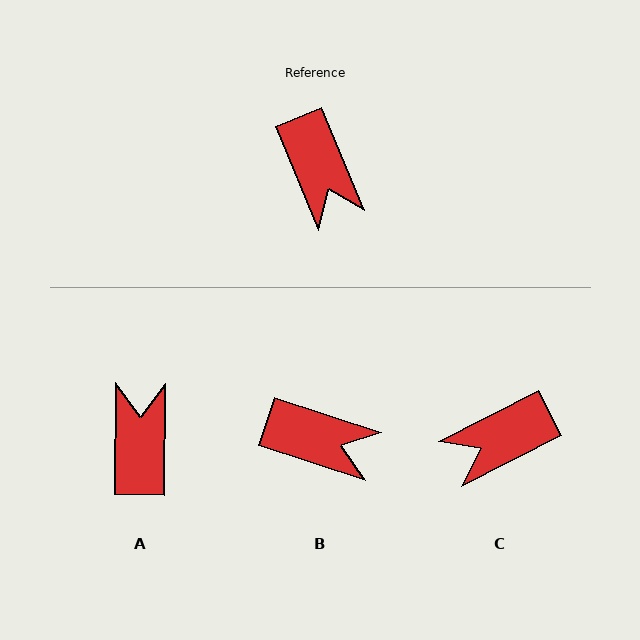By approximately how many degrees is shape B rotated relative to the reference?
Approximately 49 degrees counter-clockwise.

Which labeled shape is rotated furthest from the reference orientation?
A, about 157 degrees away.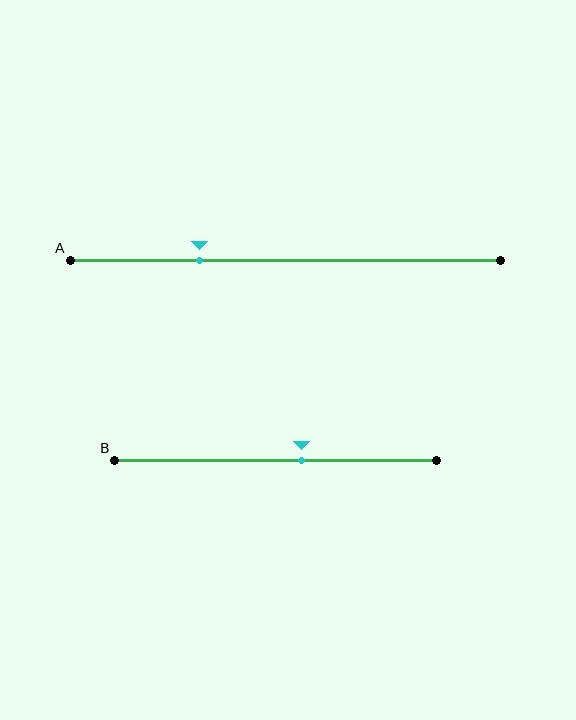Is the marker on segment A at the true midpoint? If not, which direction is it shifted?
No, the marker on segment A is shifted to the left by about 20% of the segment length.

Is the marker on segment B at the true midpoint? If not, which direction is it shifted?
No, the marker on segment B is shifted to the right by about 8% of the segment length.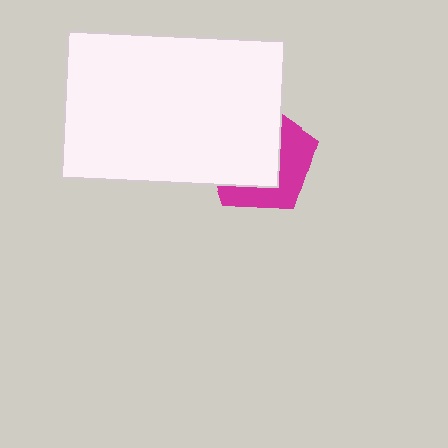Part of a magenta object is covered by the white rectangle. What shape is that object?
It is a pentagon.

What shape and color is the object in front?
The object in front is a white rectangle.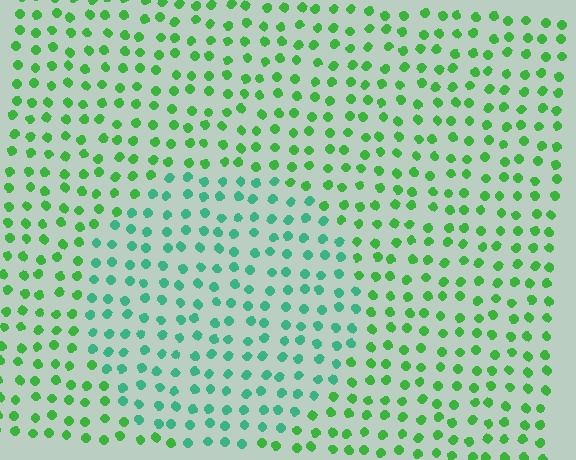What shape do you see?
I see a circle.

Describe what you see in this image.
The image is filled with small green elements in a uniform arrangement. A circle-shaped region is visible where the elements are tinted to a slightly different hue, forming a subtle color boundary.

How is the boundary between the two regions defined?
The boundary is defined purely by a slight shift in hue (about 35 degrees). Spacing, size, and orientation are identical on both sides.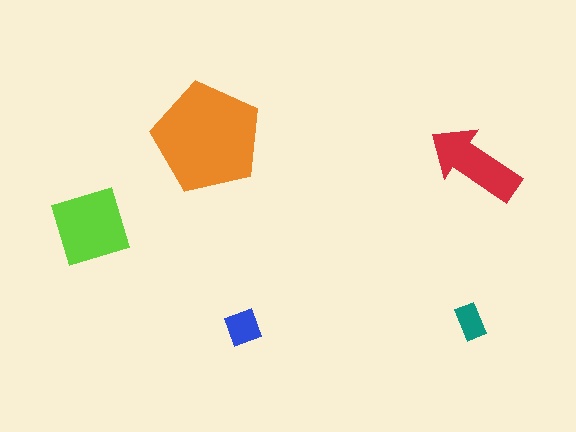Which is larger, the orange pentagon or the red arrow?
The orange pentagon.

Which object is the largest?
The orange pentagon.